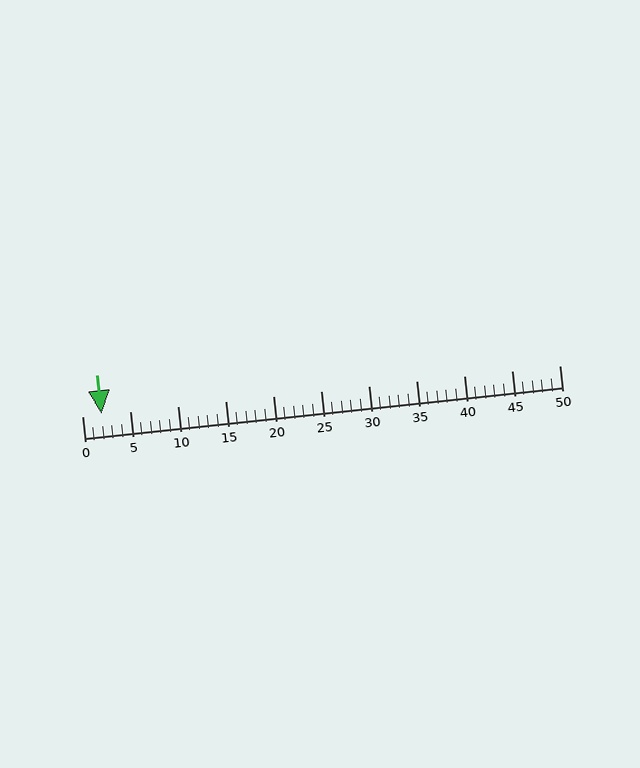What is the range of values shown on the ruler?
The ruler shows values from 0 to 50.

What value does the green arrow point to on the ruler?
The green arrow points to approximately 2.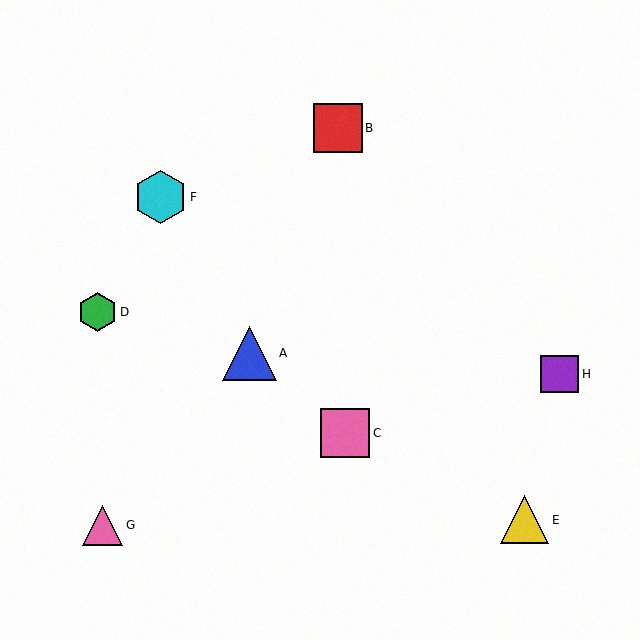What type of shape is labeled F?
Shape F is a cyan hexagon.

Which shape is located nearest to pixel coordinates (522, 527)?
The yellow triangle (labeled E) at (525, 520) is nearest to that location.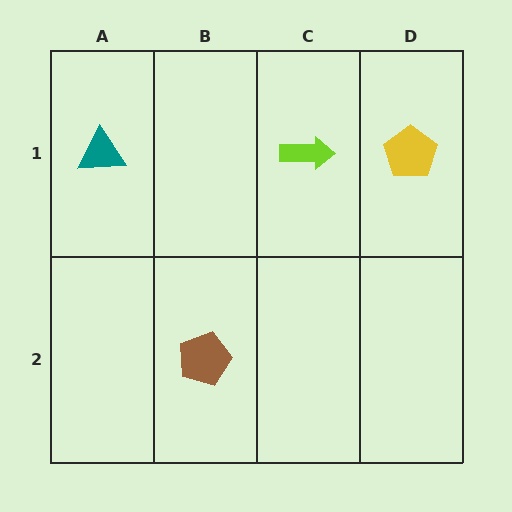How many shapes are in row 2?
1 shape.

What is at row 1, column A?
A teal triangle.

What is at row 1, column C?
A lime arrow.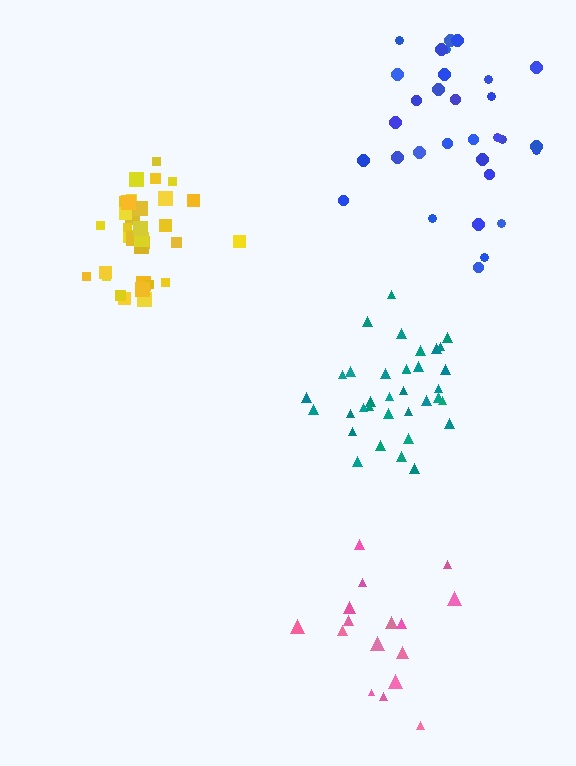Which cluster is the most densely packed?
Yellow.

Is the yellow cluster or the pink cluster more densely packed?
Yellow.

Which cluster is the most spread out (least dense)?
Pink.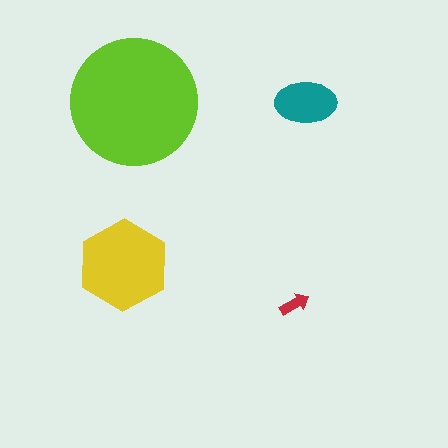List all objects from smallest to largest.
The red arrow, the teal ellipse, the yellow hexagon, the lime circle.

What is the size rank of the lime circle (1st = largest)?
1st.